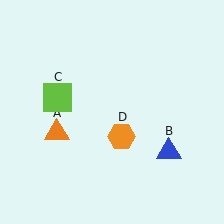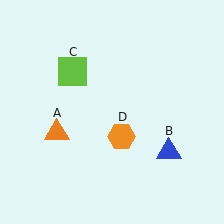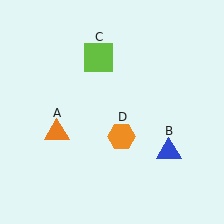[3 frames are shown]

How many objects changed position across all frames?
1 object changed position: lime square (object C).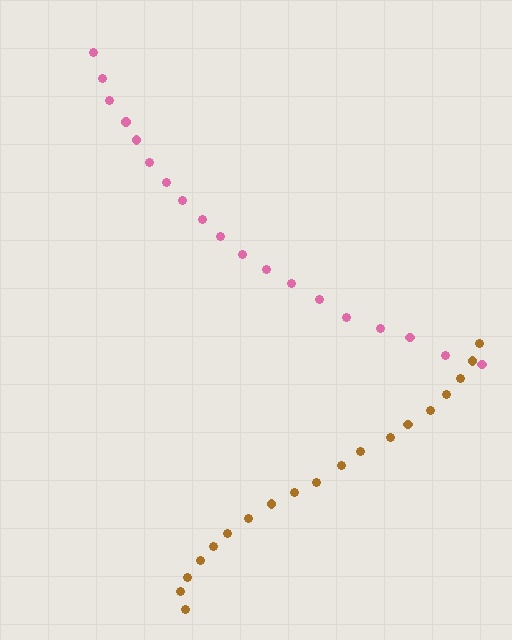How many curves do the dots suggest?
There are 2 distinct paths.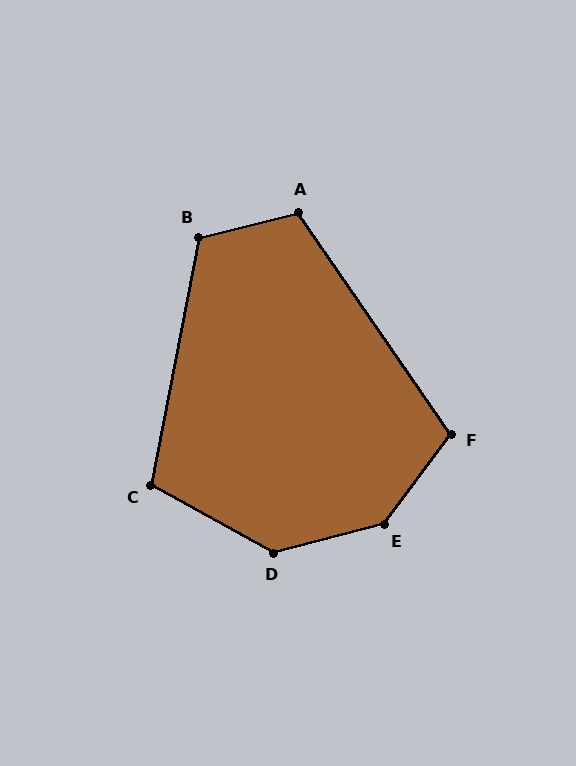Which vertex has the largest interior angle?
E, at approximately 141 degrees.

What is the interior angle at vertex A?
Approximately 111 degrees (obtuse).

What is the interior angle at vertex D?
Approximately 136 degrees (obtuse).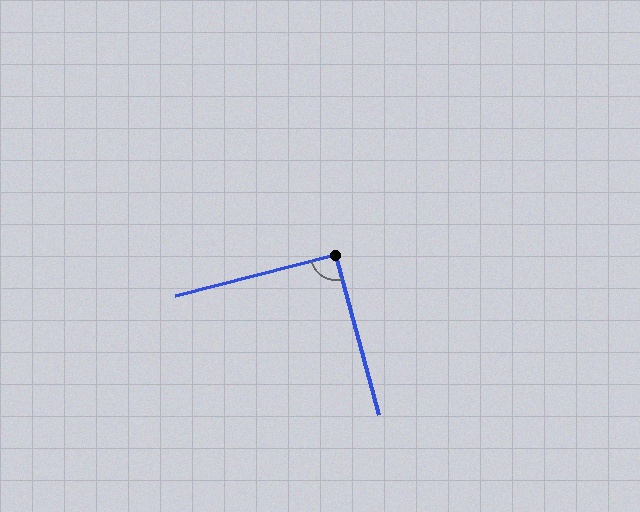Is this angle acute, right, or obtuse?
It is approximately a right angle.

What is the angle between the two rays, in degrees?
Approximately 91 degrees.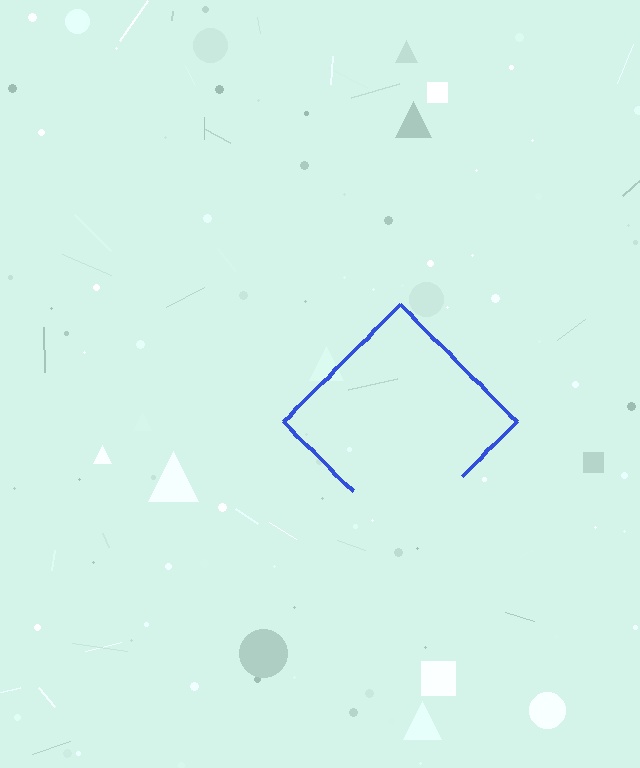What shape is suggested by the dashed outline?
The dashed outline suggests a diamond.